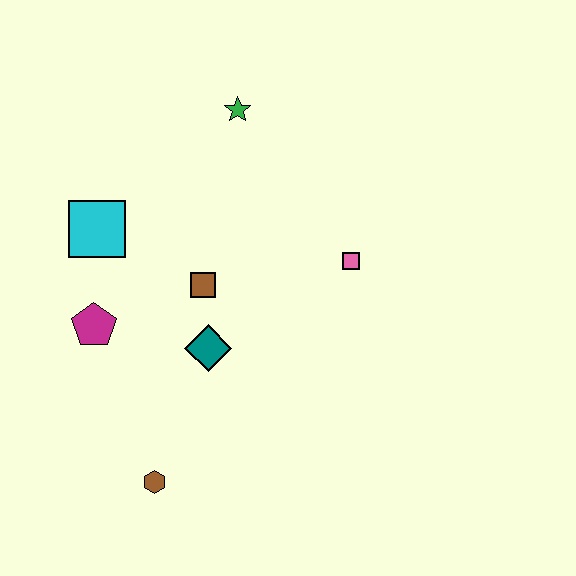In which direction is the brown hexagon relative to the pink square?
The brown hexagon is below the pink square.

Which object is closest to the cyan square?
The magenta pentagon is closest to the cyan square.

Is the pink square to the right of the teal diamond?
Yes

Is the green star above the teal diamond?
Yes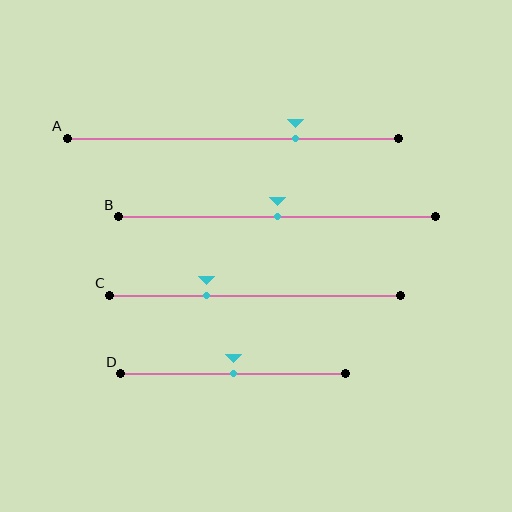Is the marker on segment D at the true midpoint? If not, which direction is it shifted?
Yes, the marker on segment D is at the true midpoint.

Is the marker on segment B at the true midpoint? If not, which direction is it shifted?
Yes, the marker on segment B is at the true midpoint.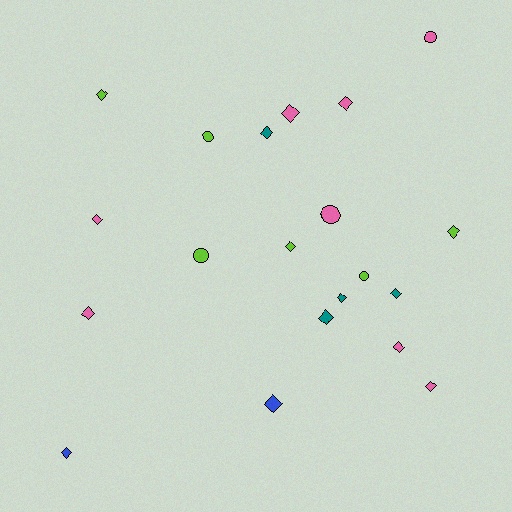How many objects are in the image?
There are 20 objects.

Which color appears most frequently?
Pink, with 8 objects.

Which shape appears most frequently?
Diamond, with 15 objects.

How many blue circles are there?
There are no blue circles.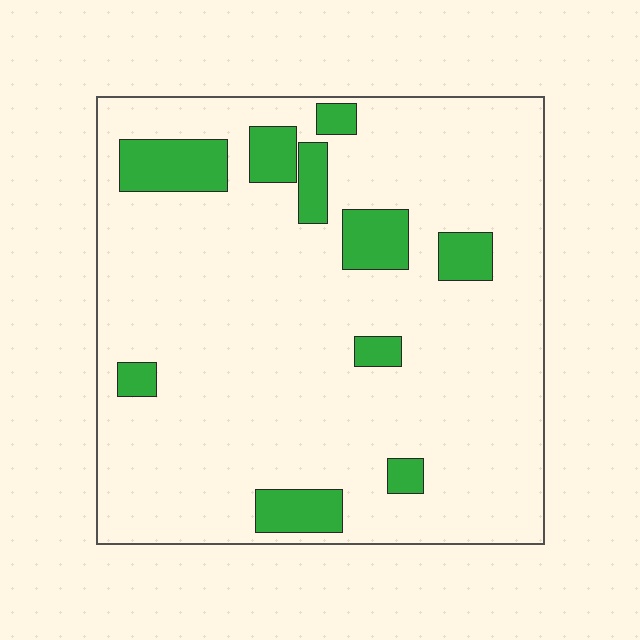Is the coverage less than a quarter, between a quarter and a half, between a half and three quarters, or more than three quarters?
Less than a quarter.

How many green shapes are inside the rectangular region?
10.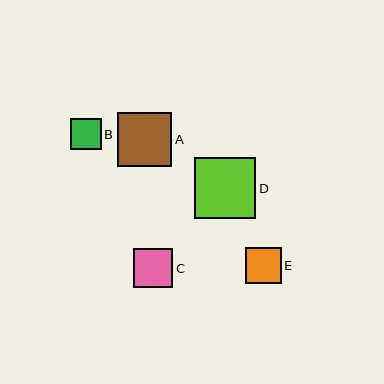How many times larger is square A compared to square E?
Square A is approximately 1.5 times the size of square E.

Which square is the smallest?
Square B is the smallest with a size of approximately 31 pixels.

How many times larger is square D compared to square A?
Square D is approximately 1.1 times the size of square A.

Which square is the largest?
Square D is the largest with a size of approximately 61 pixels.